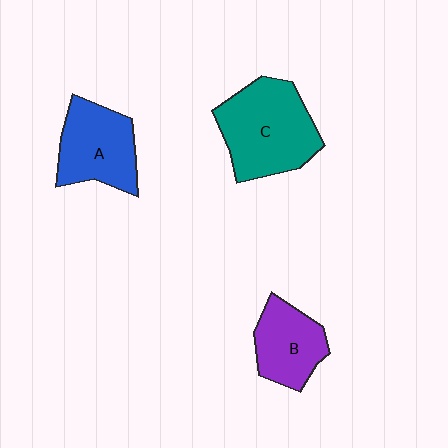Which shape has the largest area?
Shape C (teal).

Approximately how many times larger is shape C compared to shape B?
Approximately 1.6 times.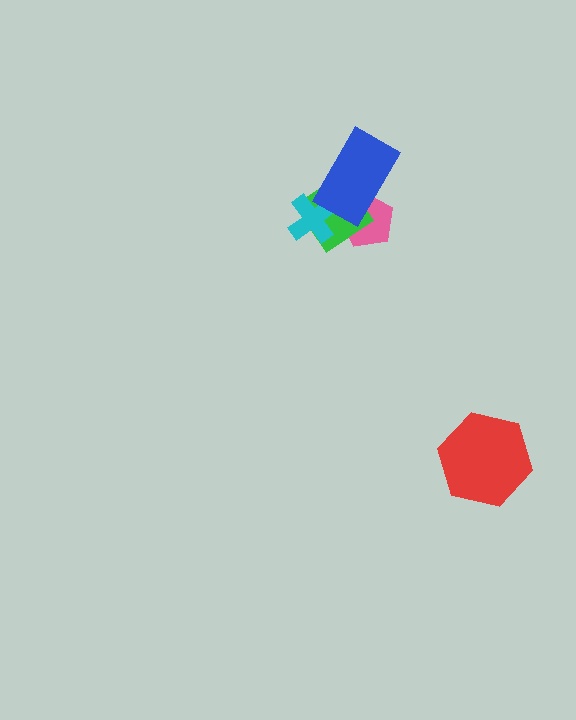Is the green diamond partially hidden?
Yes, it is partially covered by another shape.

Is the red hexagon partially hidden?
No, no other shape covers it.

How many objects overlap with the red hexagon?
0 objects overlap with the red hexagon.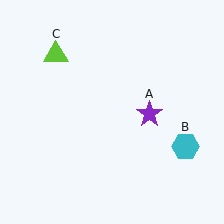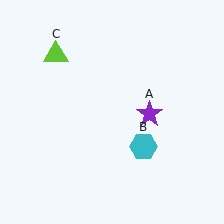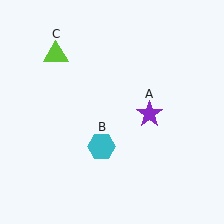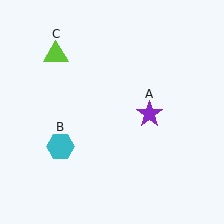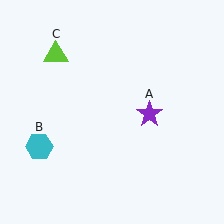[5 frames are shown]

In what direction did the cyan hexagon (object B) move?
The cyan hexagon (object B) moved left.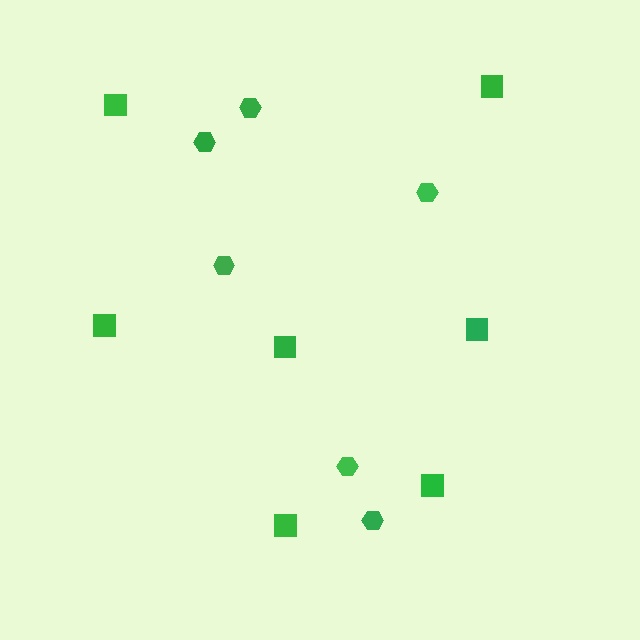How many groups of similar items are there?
There are 2 groups: one group of hexagons (6) and one group of squares (7).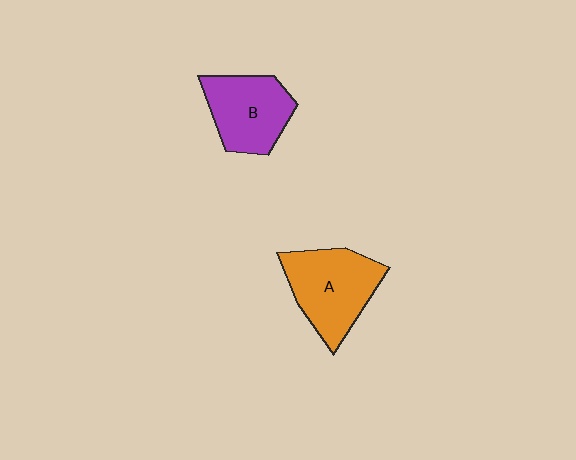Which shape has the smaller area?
Shape B (purple).